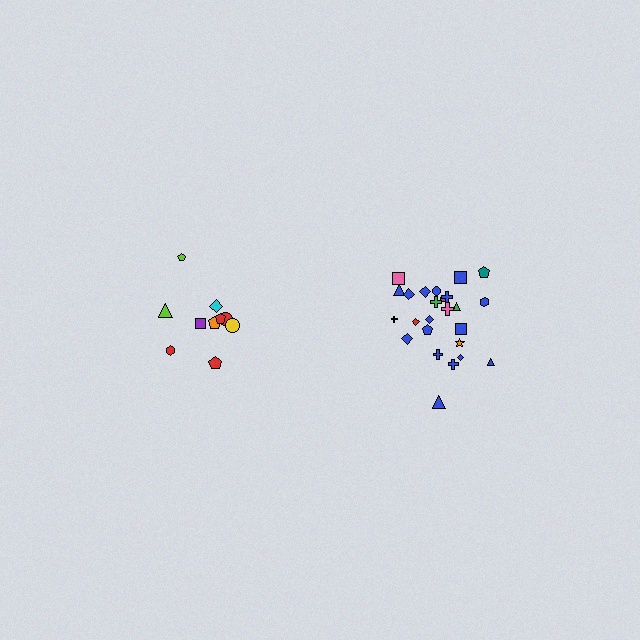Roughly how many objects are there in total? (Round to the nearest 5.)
Roughly 35 objects in total.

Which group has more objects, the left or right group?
The right group.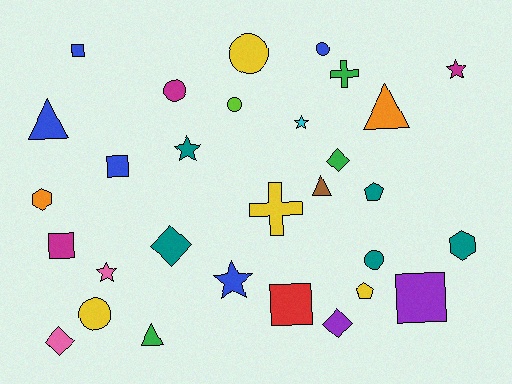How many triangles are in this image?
There are 4 triangles.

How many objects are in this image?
There are 30 objects.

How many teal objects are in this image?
There are 5 teal objects.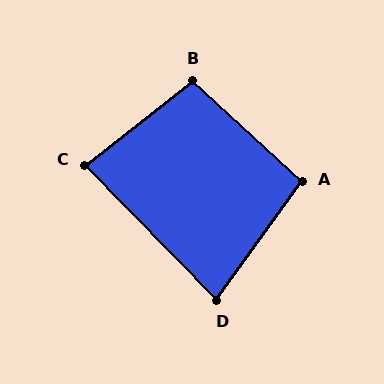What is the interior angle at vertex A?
Approximately 97 degrees (obtuse).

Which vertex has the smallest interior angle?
D, at approximately 80 degrees.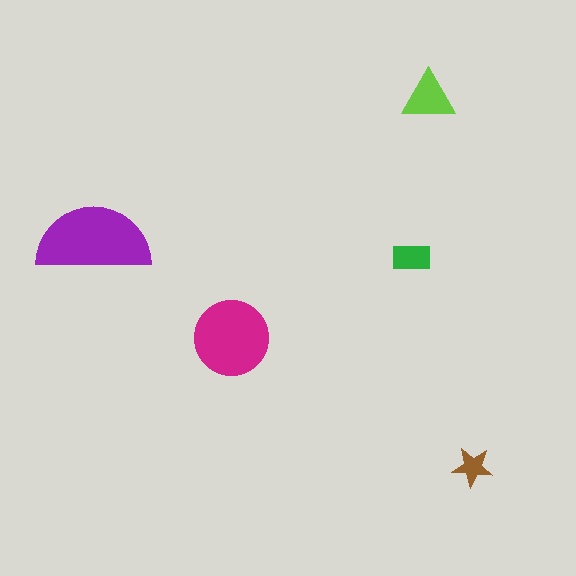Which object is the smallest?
The brown star.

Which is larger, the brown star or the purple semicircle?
The purple semicircle.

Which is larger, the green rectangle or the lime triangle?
The lime triangle.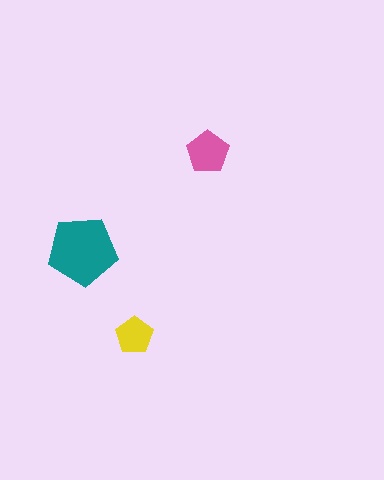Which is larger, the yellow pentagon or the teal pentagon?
The teal one.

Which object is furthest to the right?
The pink pentagon is rightmost.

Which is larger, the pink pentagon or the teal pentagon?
The teal one.